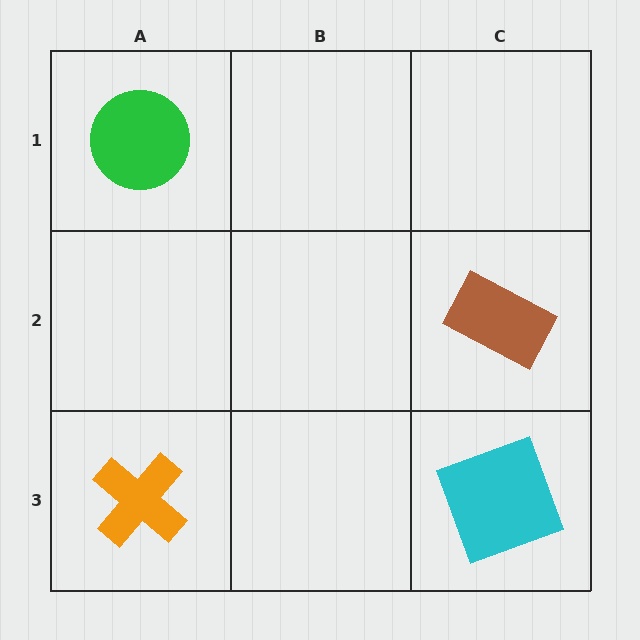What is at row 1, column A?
A green circle.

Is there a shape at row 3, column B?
No, that cell is empty.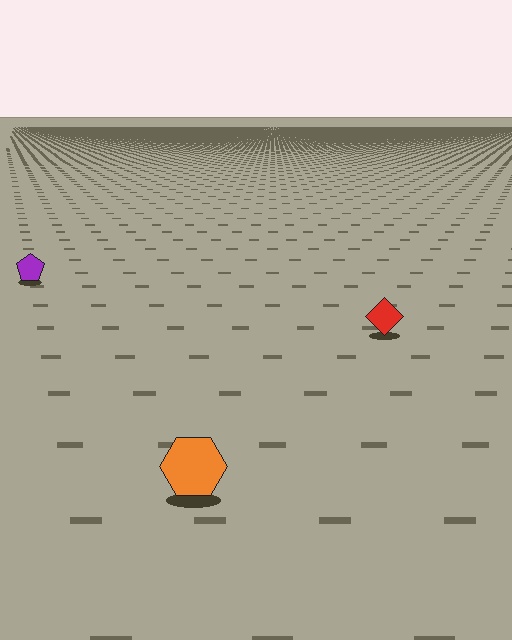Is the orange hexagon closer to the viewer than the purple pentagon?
Yes. The orange hexagon is closer — you can tell from the texture gradient: the ground texture is coarser near it.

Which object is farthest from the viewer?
The purple pentagon is farthest from the viewer. It appears smaller and the ground texture around it is denser.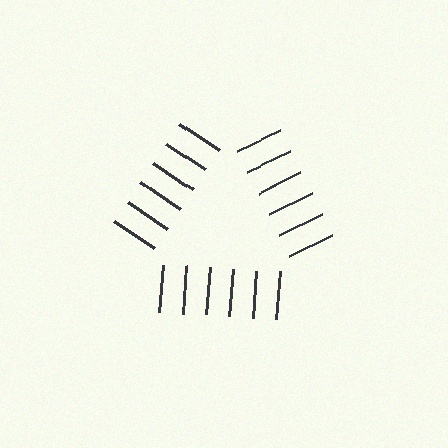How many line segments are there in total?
18 — 6 along each of the 3 edges.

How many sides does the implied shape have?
3 sides — the line-ends trace a triangle.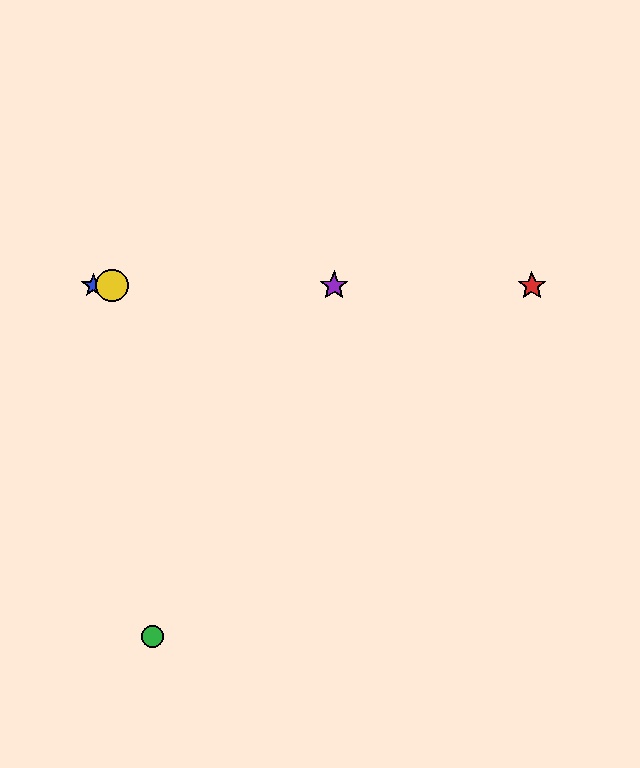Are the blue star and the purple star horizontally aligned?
Yes, both are at y≈286.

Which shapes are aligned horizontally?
The red star, the blue star, the yellow circle, the purple star are aligned horizontally.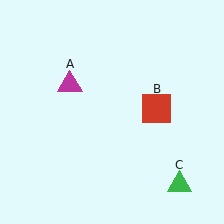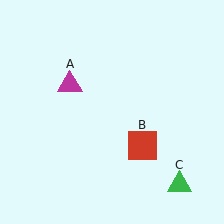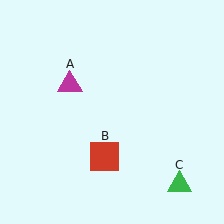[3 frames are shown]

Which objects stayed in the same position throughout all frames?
Magenta triangle (object A) and green triangle (object C) remained stationary.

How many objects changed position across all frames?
1 object changed position: red square (object B).